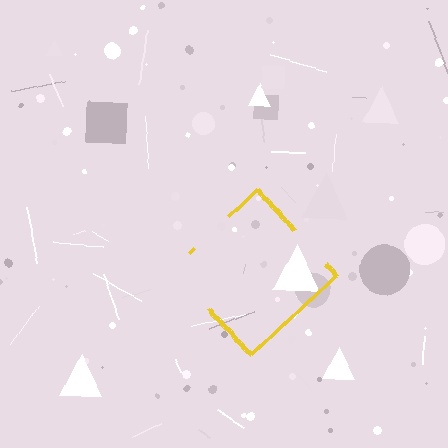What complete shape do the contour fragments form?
The contour fragments form a diamond.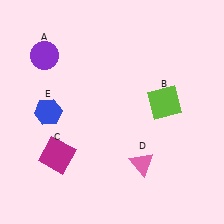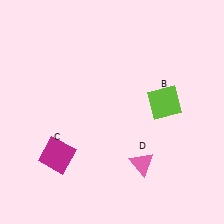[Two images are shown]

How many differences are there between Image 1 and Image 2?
There are 2 differences between the two images.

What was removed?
The blue hexagon (E), the purple circle (A) were removed in Image 2.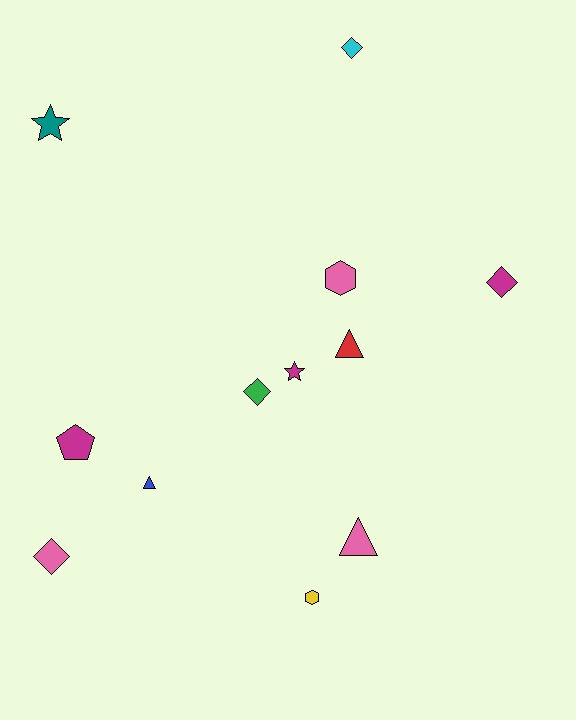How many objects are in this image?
There are 12 objects.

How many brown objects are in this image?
There are no brown objects.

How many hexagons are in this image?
There are 2 hexagons.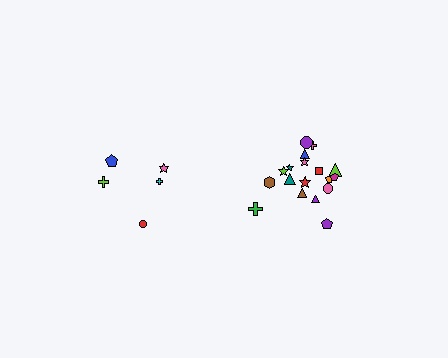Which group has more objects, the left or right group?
The right group.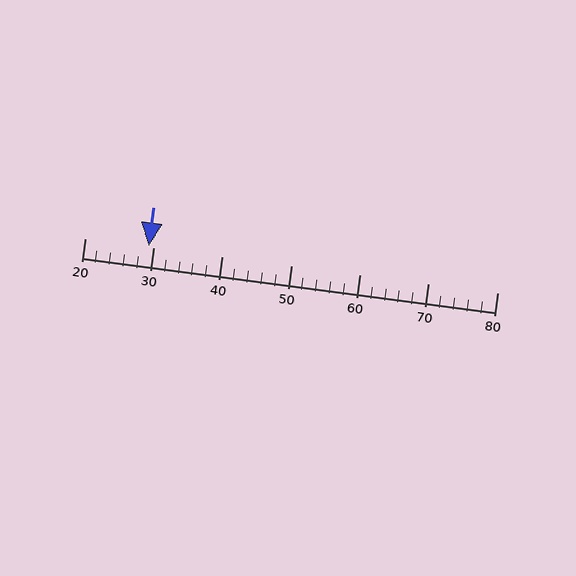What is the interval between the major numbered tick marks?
The major tick marks are spaced 10 units apart.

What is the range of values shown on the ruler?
The ruler shows values from 20 to 80.